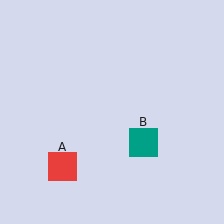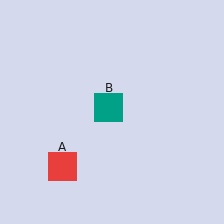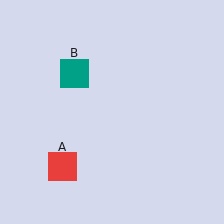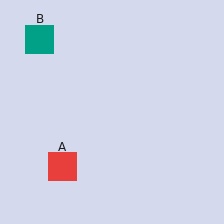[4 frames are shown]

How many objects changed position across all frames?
1 object changed position: teal square (object B).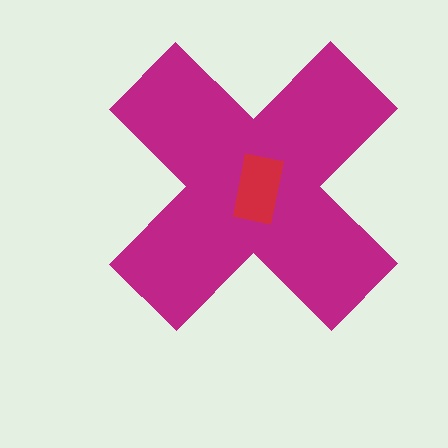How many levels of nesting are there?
2.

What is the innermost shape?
The red rectangle.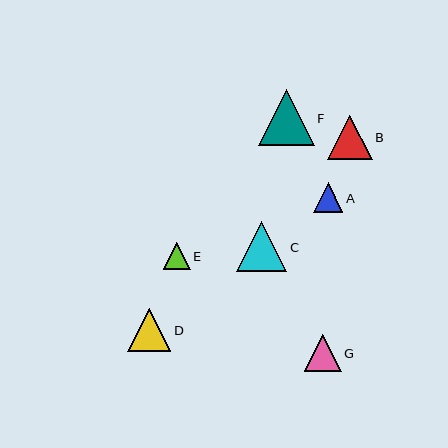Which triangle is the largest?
Triangle F is the largest with a size of approximately 56 pixels.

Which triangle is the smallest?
Triangle E is the smallest with a size of approximately 27 pixels.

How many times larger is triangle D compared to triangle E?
Triangle D is approximately 1.6 times the size of triangle E.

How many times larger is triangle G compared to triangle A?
Triangle G is approximately 1.2 times the size of triangle A.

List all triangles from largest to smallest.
From largest to smallest: F, C, B, D, G, A, E.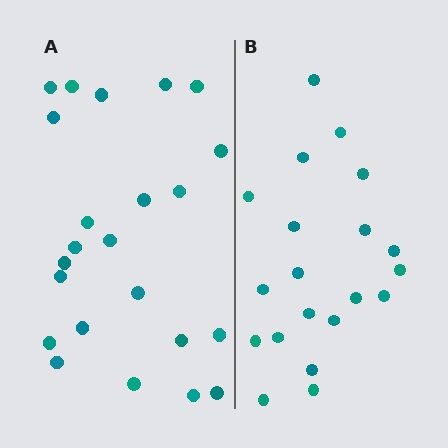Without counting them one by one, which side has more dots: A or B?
Region A (the left region) has more dots.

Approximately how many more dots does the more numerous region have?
Region A has just a few more — roughly 2 or 3 more dots than region B.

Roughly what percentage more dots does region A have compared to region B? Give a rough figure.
About 15% more.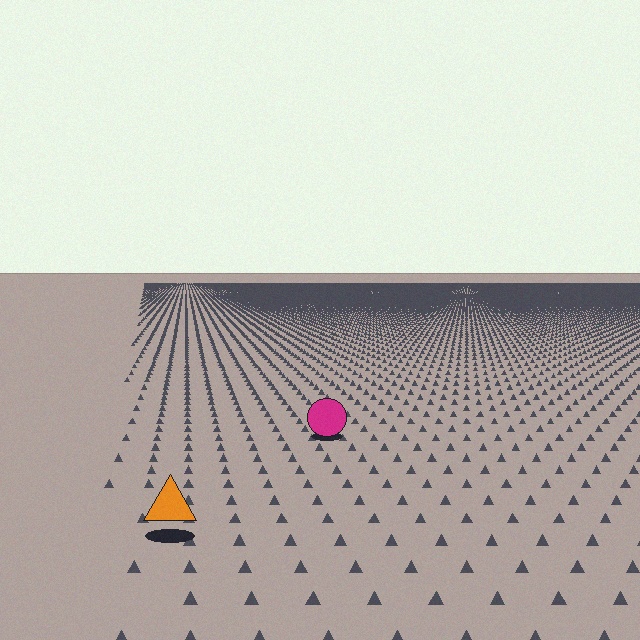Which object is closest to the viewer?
The orange triangle is closest. The texture marks near it are larger and more spread out.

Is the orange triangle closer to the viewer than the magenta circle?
Yes. The orange triangle is closer — you can tell from the texture gradient: the ground texture is coarser near it.